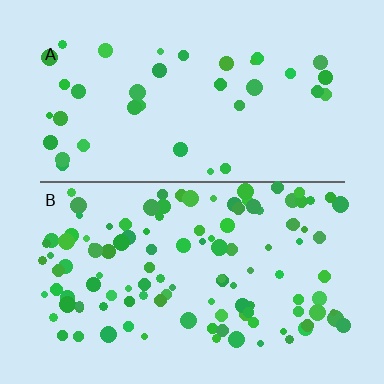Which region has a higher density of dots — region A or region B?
B (the bottom).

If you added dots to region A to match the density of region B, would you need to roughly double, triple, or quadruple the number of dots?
Approximately triple.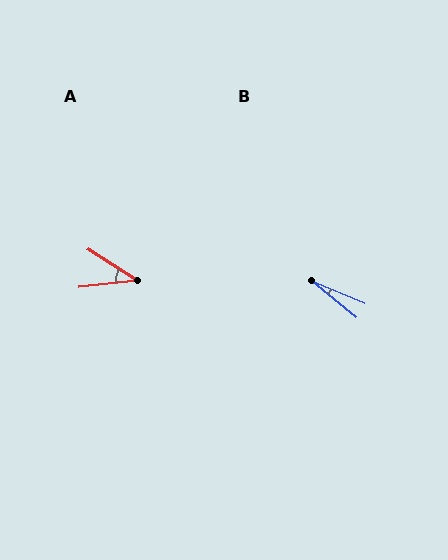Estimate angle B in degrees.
Approximately 16 degrees.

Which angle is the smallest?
B, at approximately 16 degrees.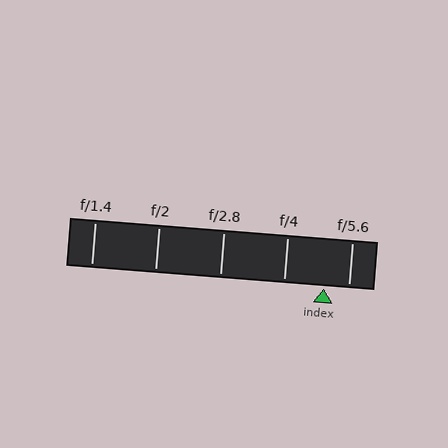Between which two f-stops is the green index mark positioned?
The index mark is between f/4 and f/5.6.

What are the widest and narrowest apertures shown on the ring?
The widest aperture shown is f/1.4 and the narrowest is f/5.6.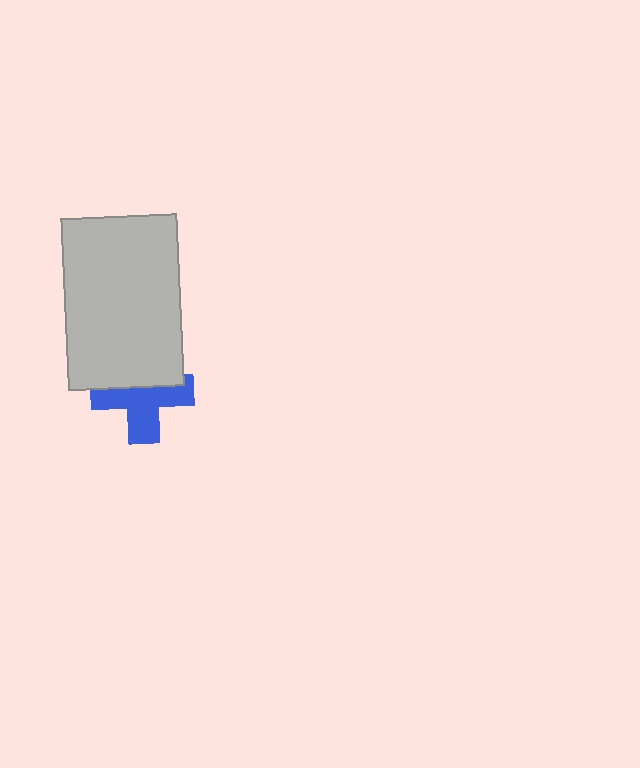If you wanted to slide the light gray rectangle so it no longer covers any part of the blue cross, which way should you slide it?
Slide it up — that is the most direct way to separate the two shapes.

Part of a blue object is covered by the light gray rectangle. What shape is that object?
It is a cross.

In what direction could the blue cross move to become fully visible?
The blue cross could move down. That would shift it out from behind the light gray rectangle entirely.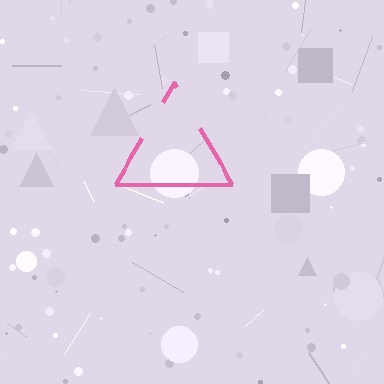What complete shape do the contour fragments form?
The contour fragments form a triangle.